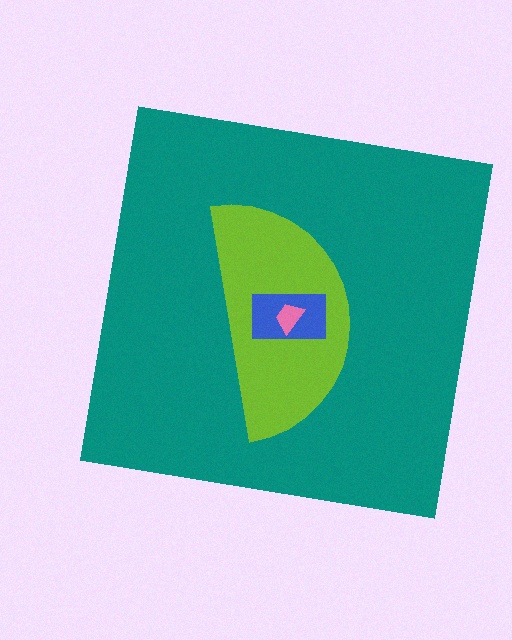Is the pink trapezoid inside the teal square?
Yes.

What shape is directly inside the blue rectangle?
The pink trapezoid.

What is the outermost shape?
The teal square.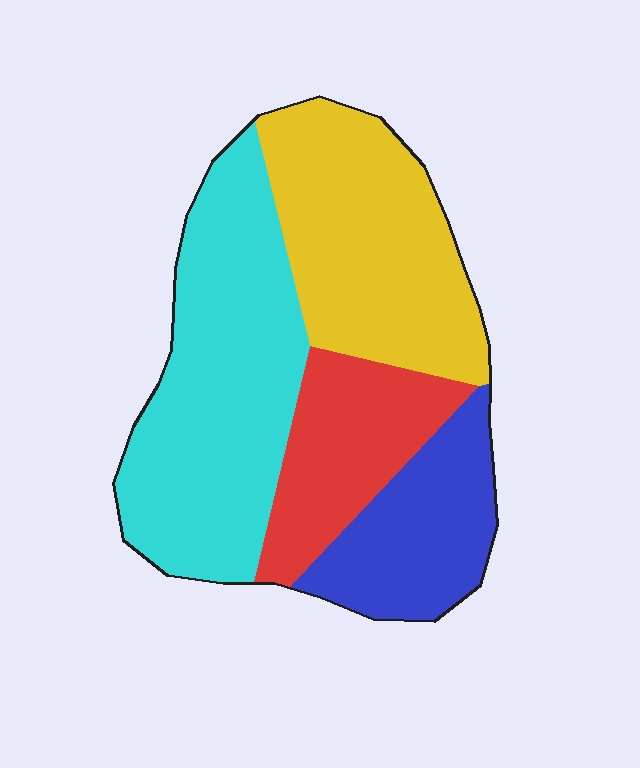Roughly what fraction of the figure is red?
Red covers roughly 15% of the figure.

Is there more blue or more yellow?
Yellow.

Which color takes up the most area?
Cyan, at roughly 35%.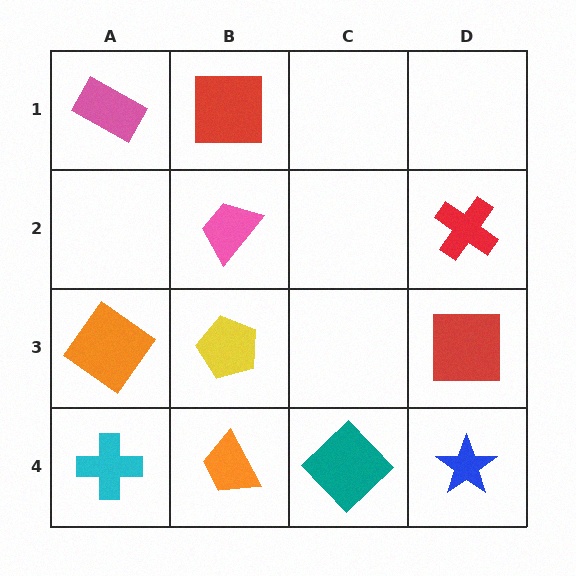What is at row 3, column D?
A red square.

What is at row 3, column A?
An orange diamond.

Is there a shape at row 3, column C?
No, that cell is empty.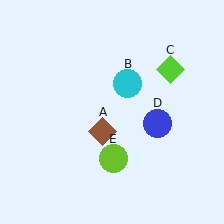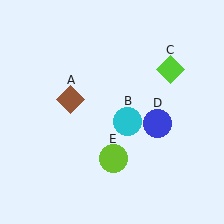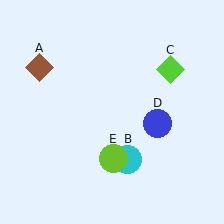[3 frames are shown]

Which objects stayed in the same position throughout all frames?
Lime diamond (object C) and blue circle (object D) and lime circle (object E) remained stationary.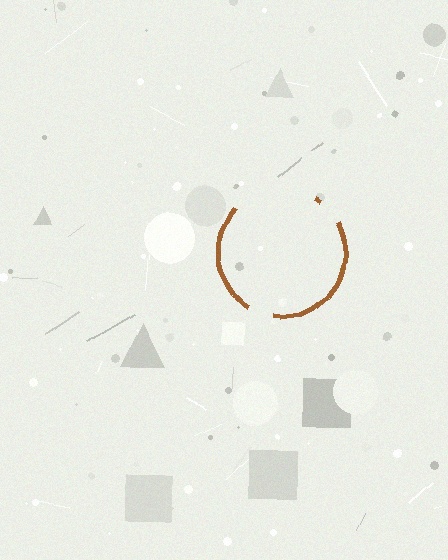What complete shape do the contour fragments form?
The contour fragments form a circle.